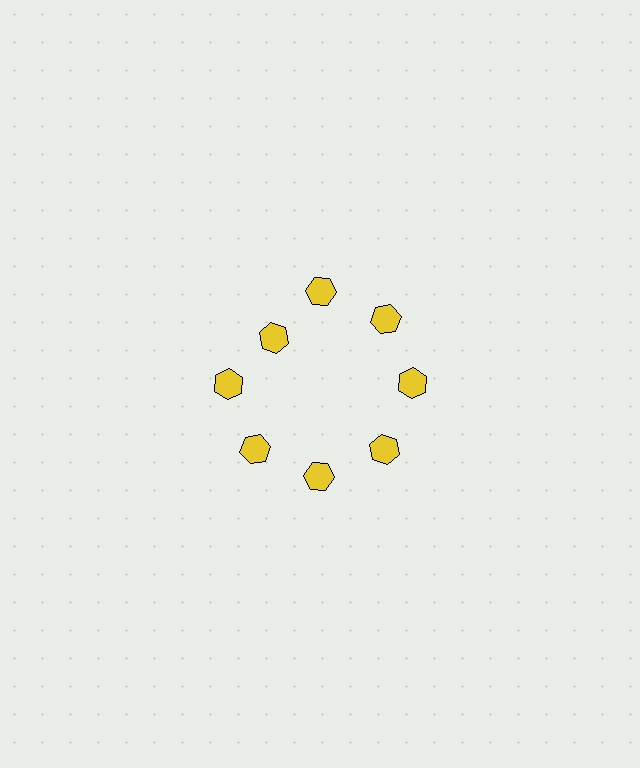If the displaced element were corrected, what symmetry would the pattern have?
It would have 8-fold rotational symmetry — the pattern would map onto itself every 45 degrees.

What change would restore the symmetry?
The symmetry would be restored by moving it outward, back onto the ring so that all 8 hexagons sit at equal angles and equal distance from the center.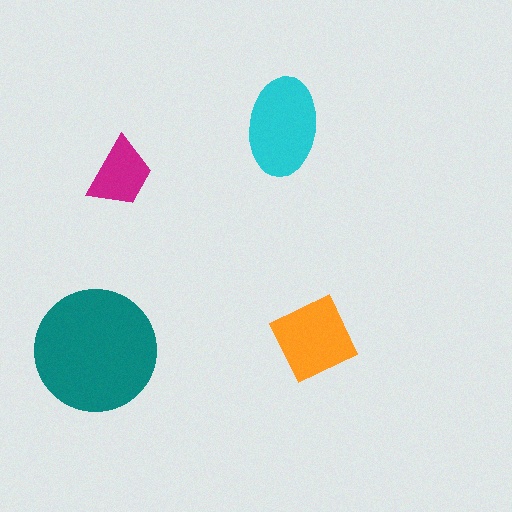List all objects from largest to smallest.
The teal circle, the cyan ellipse, the orange square, the magenta trapezoid.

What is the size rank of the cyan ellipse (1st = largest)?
2nd.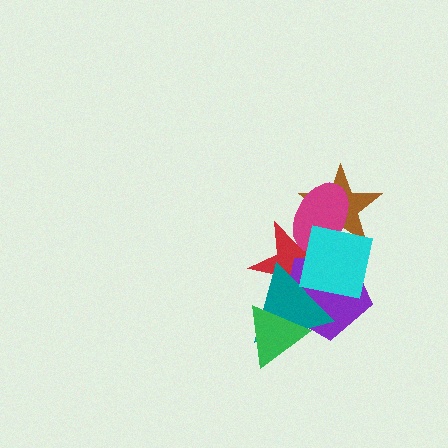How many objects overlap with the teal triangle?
4 objects overlap with the teal triangle.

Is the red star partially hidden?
Yes, it is partially covered by another shape.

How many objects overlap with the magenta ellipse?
3 objects overlap with the magenta ellipse.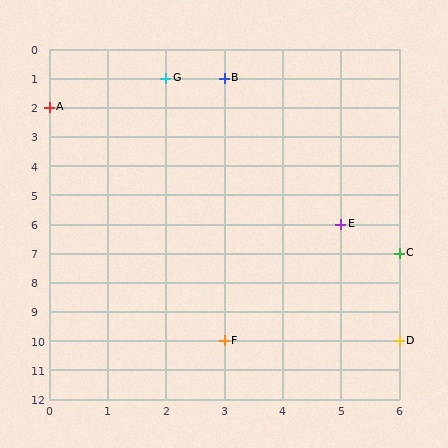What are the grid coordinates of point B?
Point B is at grid coordinates (3, 1).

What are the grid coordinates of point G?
Point G is at grid coordinates (2, 1).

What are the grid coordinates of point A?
Point A is at grid coordinates (0, 2).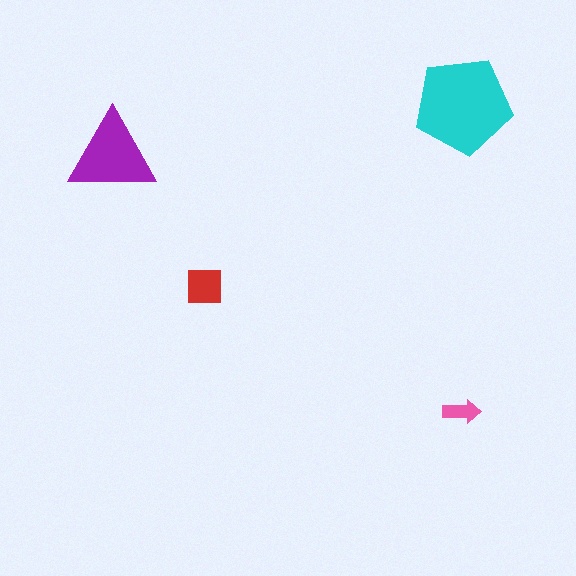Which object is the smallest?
The pink arrow.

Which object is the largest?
The cyan pentagon.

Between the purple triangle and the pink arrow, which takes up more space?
The purple triangle.